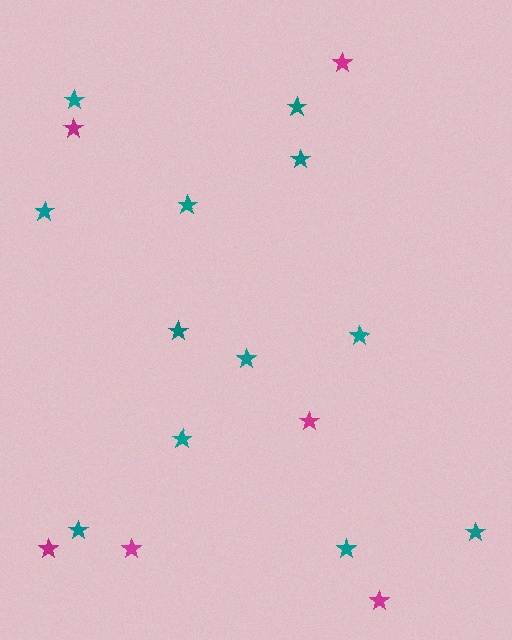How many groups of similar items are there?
There are 2 groups: one group of teal stars (12) and one group of magenta stars (6).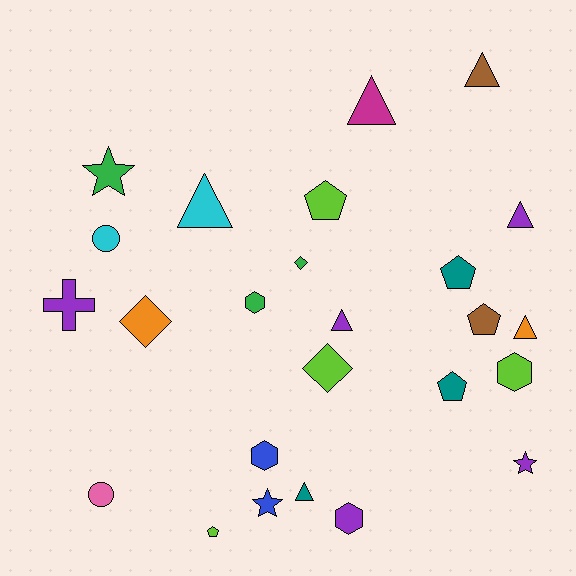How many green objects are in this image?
There are 3 green objects.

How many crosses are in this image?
There is 1 cross.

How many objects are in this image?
There are 25 objects.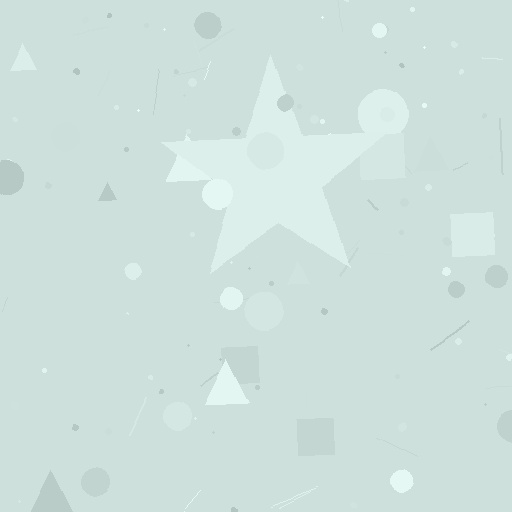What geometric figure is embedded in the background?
A star is embedded in the background.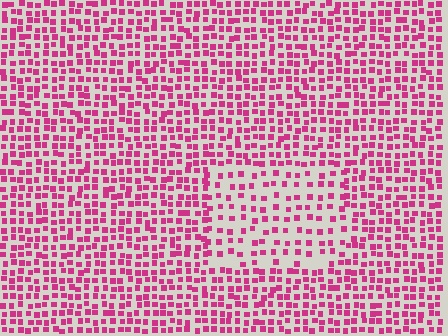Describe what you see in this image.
The image contains small magenta elements arranged at two different densities. A rectangle-shaped region is visible where the elements are less densely packed than the surrounding area.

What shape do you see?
I see a rectangle.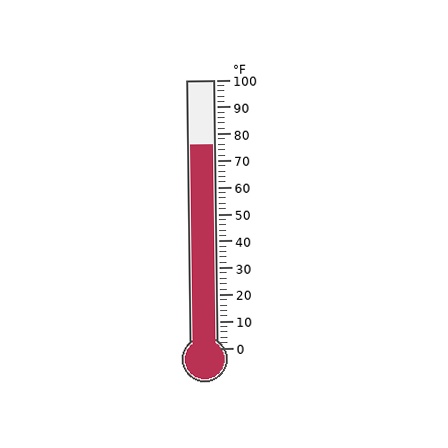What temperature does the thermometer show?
The thermometer shows approximately 76°F.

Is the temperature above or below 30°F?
The temperature is above 30°F.